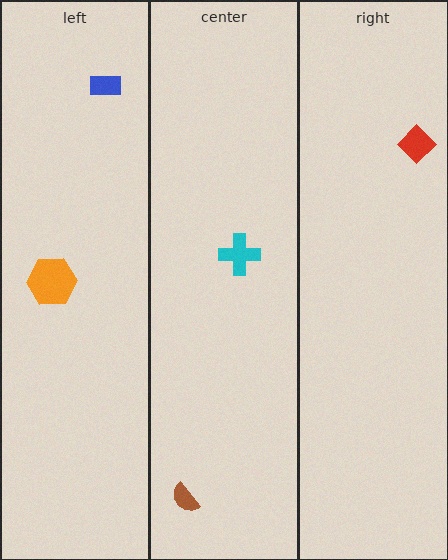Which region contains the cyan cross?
The center region.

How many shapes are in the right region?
1.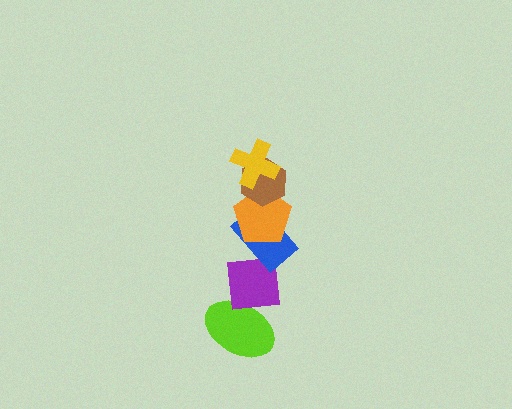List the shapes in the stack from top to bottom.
From top to bottom: the yellow cross, the brown hexagon, the orange pentagon, the blue rectangle, the purple square, the lime ellipse.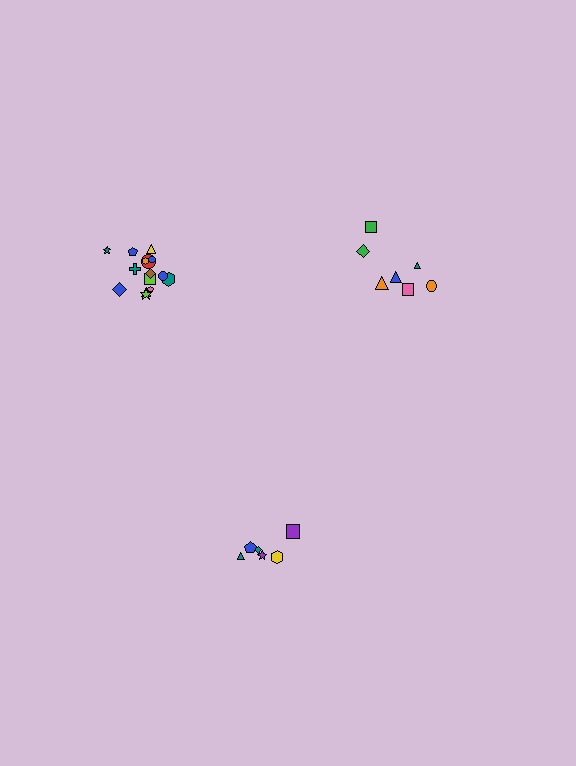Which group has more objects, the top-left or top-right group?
The top-left group.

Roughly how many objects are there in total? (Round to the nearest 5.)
Roughly 30 objects in total.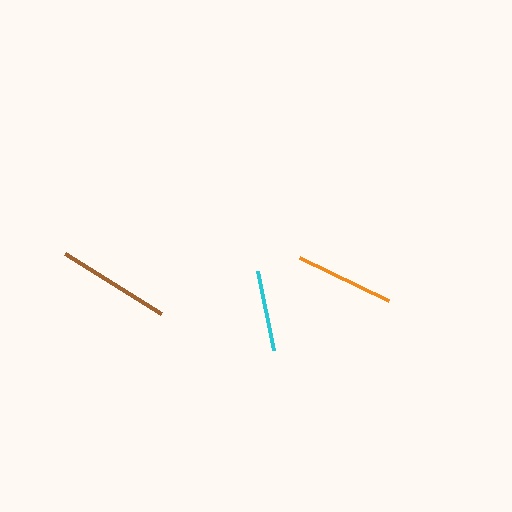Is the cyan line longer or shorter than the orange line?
The orange line is longer than the cyan line.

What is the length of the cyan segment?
The cyan segment is approximately 81 pixels long.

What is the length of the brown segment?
The brown segment is approximately 113 pixels long.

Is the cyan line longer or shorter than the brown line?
The brown line is longer than the cyan line.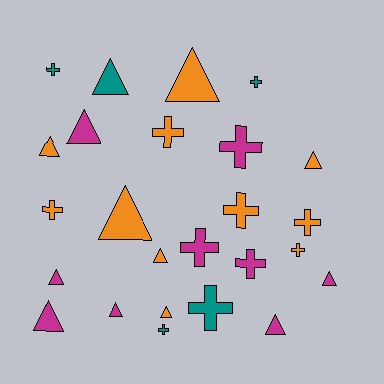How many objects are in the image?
There are 25 objects.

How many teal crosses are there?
There are 4 teal crosses.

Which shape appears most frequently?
Triangle, with 13 objects.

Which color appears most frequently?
Orange, with 11 objects.